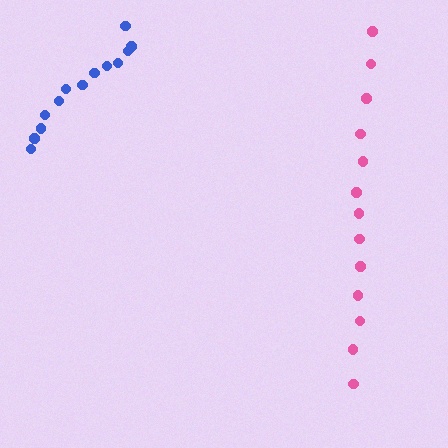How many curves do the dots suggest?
There are 2 distinct paths.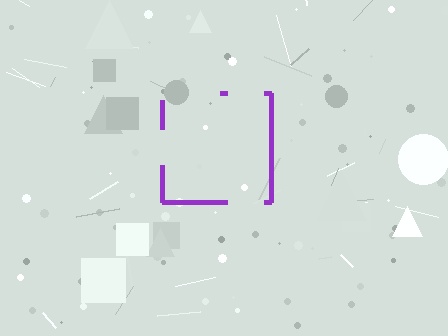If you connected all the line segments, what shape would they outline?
They would outline a square.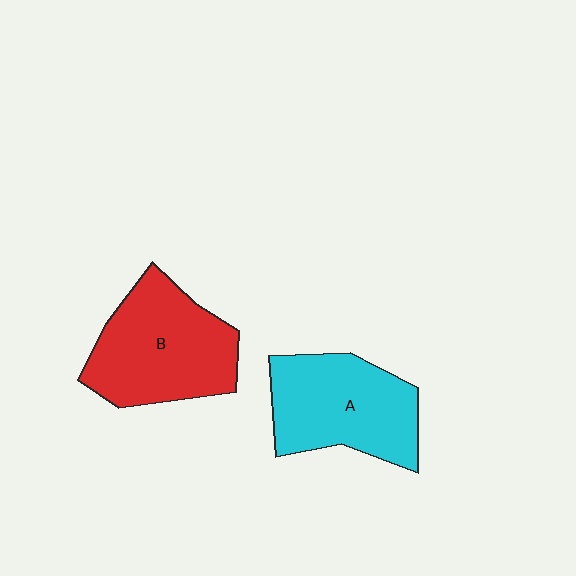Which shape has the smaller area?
Shape A (cyan).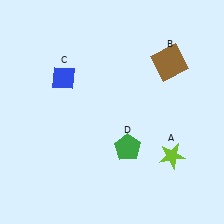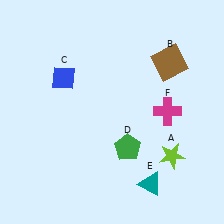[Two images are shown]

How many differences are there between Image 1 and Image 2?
There are 2 differences between the two images.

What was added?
A teal triangle (E), a magenta cross (F) were added in Image 2.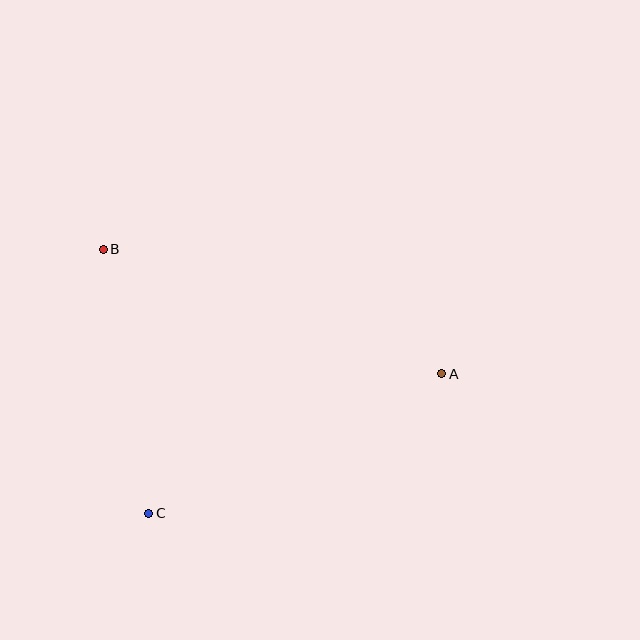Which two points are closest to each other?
Points B and C are closest to each other.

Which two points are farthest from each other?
Points A and B are farthest from each other.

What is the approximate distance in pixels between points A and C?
The distance between A and C is approximately 324 pixels.